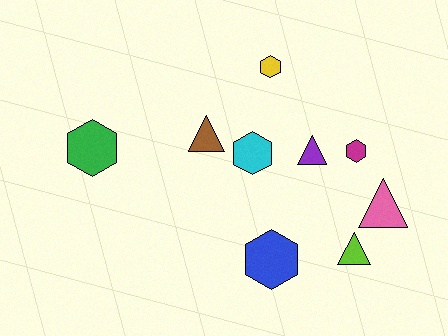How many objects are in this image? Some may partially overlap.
There are 9 objects.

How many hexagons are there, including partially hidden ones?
There are 5 hexagons.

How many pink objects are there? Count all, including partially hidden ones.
There is 1 pink object.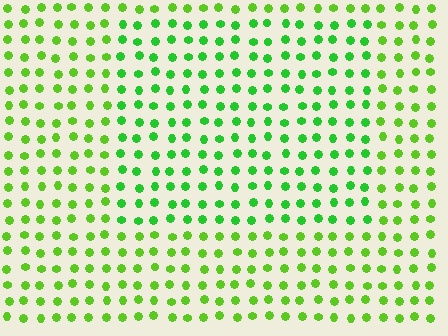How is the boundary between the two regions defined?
The boundary is defined purely by a slight shift in hue (about 24 degrees). Spacing, size, and orientation are identical on both sides.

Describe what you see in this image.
The image is filled with small lime elements in a uniform arrangement. A rectangle-shaped region is visible where the elements are tinted to a slightly different hue, forming a subtle color boundary.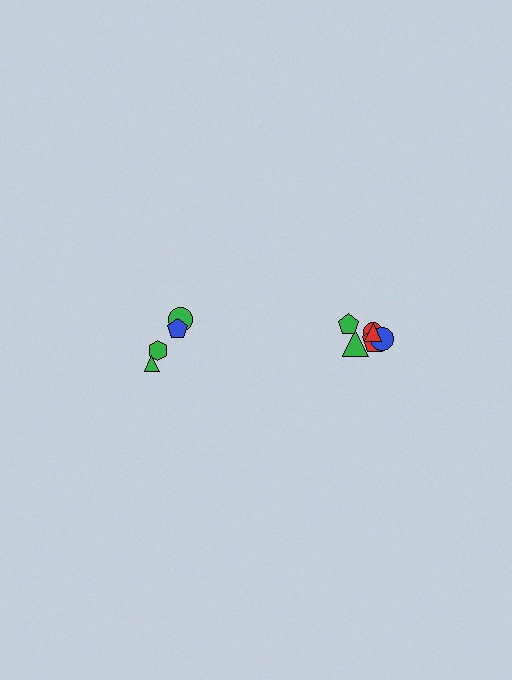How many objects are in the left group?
There are 4 objects.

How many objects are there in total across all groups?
There are 10 objects.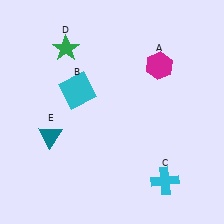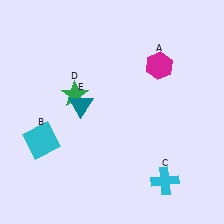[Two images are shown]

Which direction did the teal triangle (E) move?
The teal triangle (E) moved up.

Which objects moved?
The objects that moved are: the cyan square (B), the green star (D), the teal triangle (E).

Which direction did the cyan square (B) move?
The cyan square (B) moved down.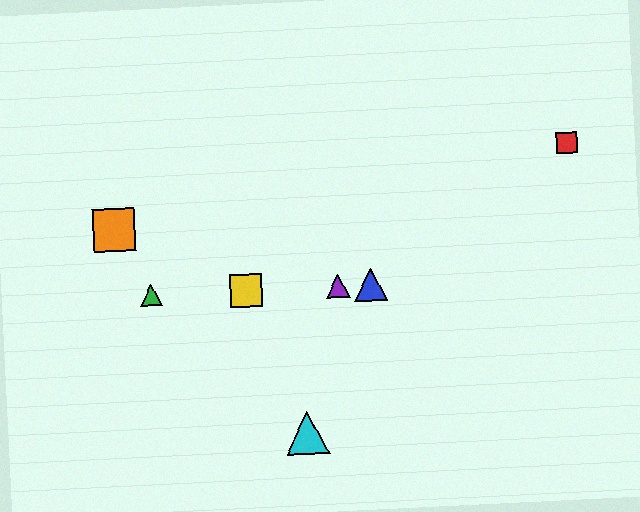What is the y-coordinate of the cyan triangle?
The cyan triangle is at y≈433.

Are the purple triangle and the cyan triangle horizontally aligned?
No, the purple triangle is at y≈286 and the cyan triangle is at y≈433.